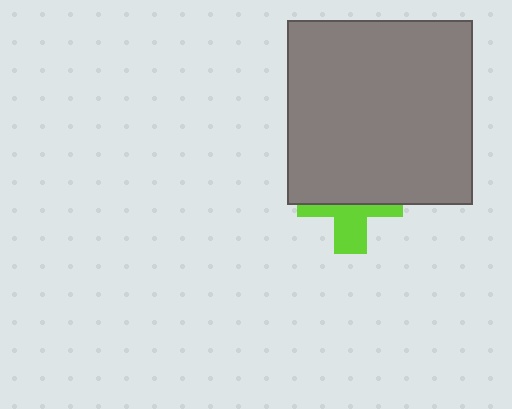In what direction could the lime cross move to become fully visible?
The lime cross could move down. That would shift it out from behind the gray rectangle entirely.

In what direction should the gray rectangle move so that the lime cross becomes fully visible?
The gray rectangle should move up. That is the shortest direction to clear the overlap and leave the lime cross fully visible.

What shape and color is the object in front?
The object in front is a gray rectangle.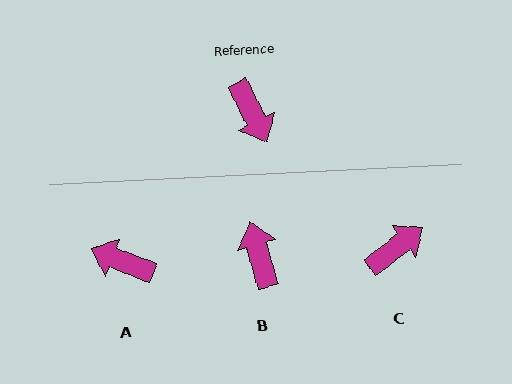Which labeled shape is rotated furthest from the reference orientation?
B, about 169 degrees away.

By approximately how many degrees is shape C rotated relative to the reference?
Approximately 101 degrees counter-clockwise.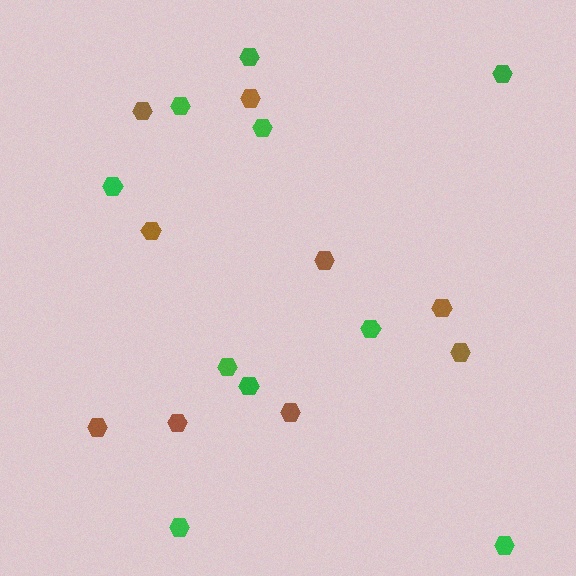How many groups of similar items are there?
There are 2 groups: one group of brown hexagons (9) and one group of green hexagons (10).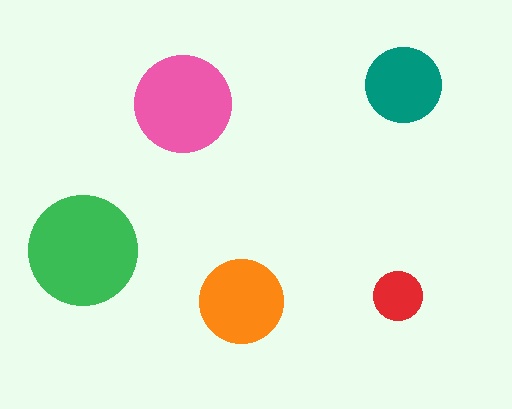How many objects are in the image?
There are 5 objects in the image.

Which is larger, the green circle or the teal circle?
The green one.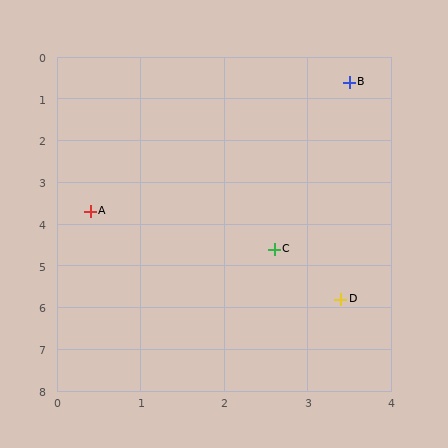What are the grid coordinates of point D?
Point D is at approximately (3.4, 5.8).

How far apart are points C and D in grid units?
Points C and D are about 1.4 grid units apart.